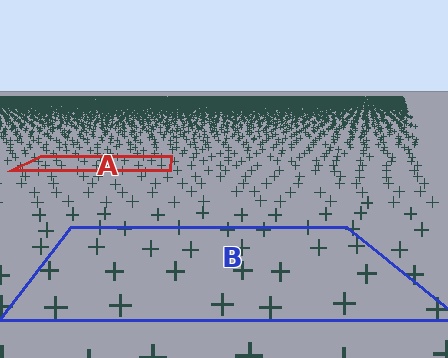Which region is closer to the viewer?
Region B is closer. The texture elements there are larger and more spread out.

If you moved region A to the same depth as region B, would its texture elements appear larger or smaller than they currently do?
They would appear larger. At a closer depth, the same texture elements are projected at a bigger on-screen size.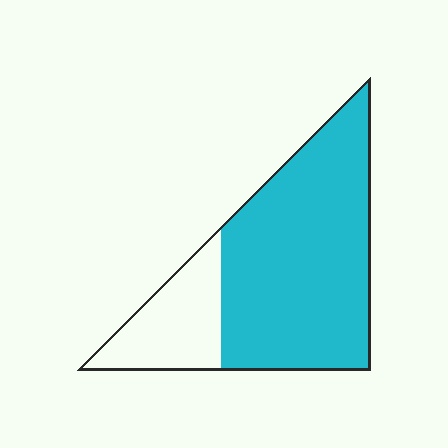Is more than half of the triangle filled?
Yes.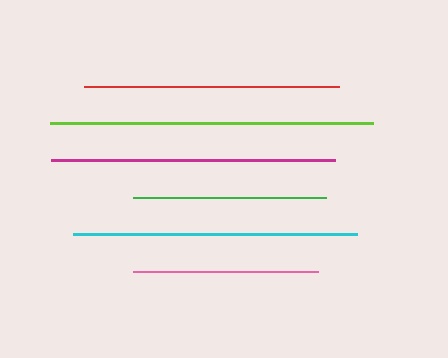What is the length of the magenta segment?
The magenta segment is approximately 284 pixels long.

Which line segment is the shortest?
The pink line is the shortest at approximately 184 pixels.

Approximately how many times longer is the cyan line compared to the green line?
The cyan line is approximately 1.5 times the length of the green line.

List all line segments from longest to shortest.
From longest to shortest: lime, magenta, cyan, red, green, pink.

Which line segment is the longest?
The lime line is the longest at approximately 323 pixels.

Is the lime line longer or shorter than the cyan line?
The lime line is longer than the cyan line.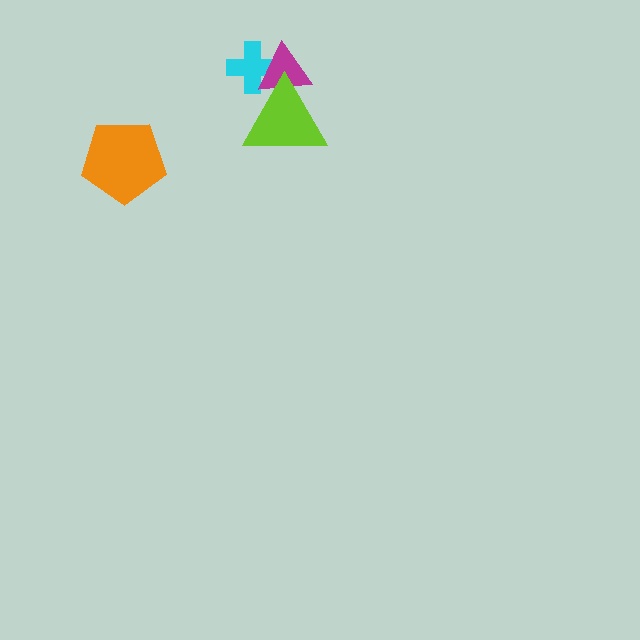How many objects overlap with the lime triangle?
2 objects overlap with the lime triangle.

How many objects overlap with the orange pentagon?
0 objects overlap with the orange pentagon.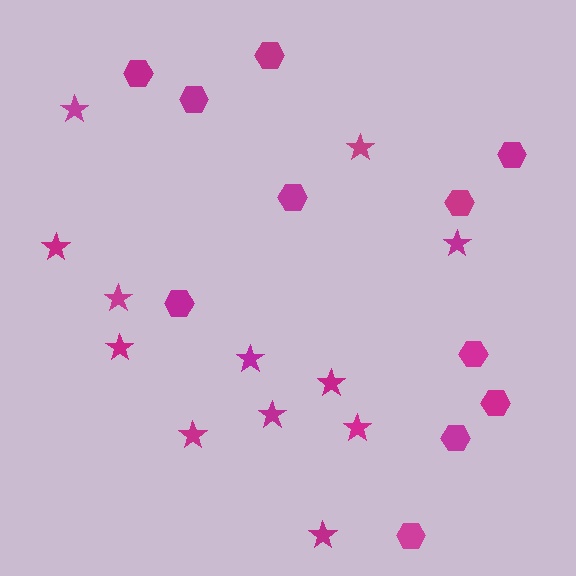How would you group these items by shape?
There are 2 groups: one group of stars (12) and one group of hexagons (11).